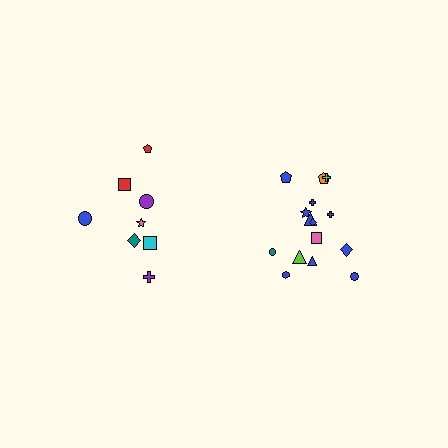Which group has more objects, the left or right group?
The right group.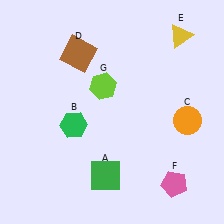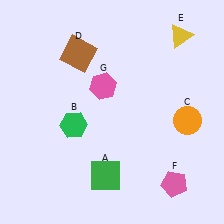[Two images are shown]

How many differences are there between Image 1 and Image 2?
There is 1 difference between the two images.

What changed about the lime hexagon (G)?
In Image 1, G is lime. In Image 2, it changed to pink.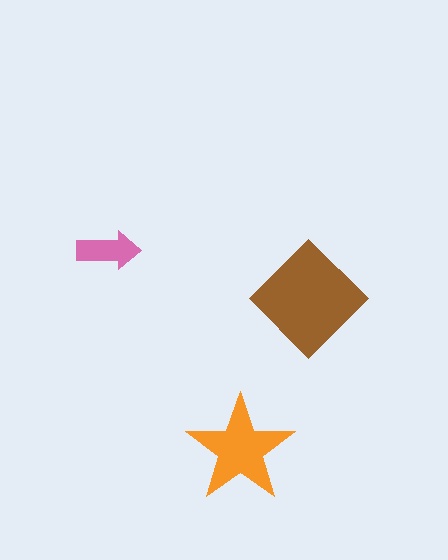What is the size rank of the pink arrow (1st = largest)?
3rd.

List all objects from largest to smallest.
The brown diamond, the orange star, the pink arrow.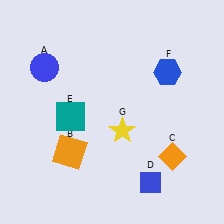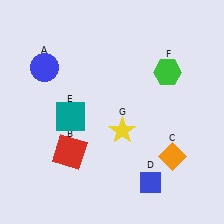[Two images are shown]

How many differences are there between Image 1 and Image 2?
There are 2 differences between the two images.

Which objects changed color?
B changed from orange to red. F changed from blue to green.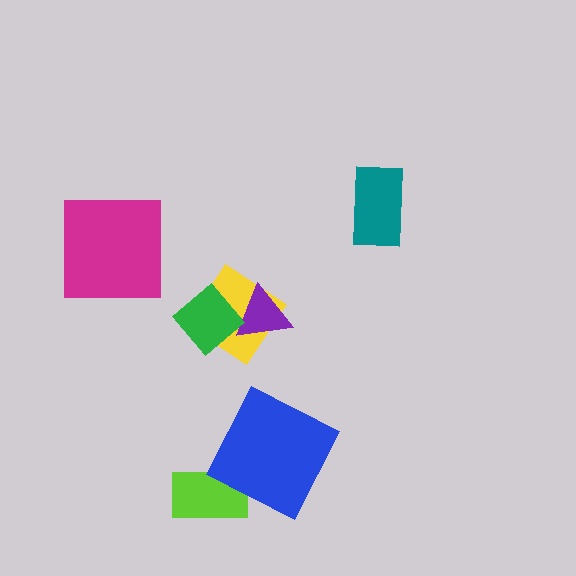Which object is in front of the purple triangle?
The green diamond is in front of the purple triangle.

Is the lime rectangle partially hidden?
Yes, it is partially covered by another shape.